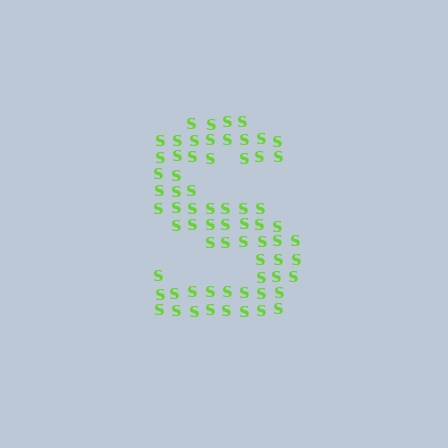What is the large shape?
The large shape is the letter S.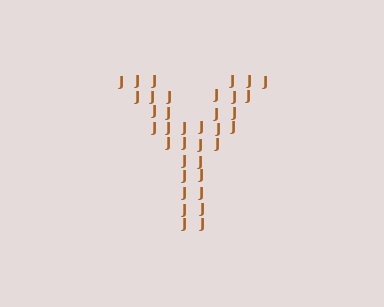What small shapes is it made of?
It is made of small letter J's.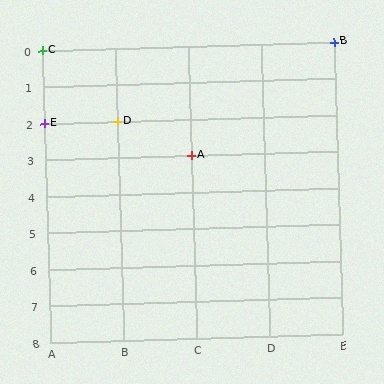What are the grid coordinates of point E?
Point E is at grid coordinates (A, 2).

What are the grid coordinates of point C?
Point C is at grid coordinates (A, 0).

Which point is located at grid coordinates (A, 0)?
Point C is at (A, 0).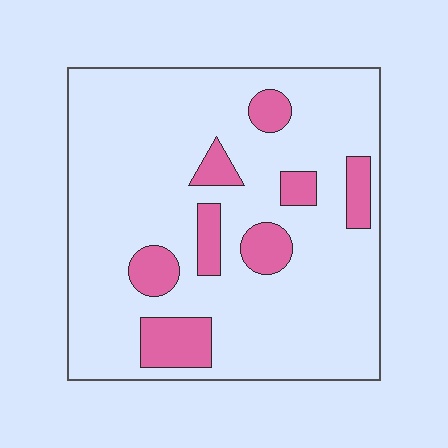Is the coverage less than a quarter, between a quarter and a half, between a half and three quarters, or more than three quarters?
Less than a quarter.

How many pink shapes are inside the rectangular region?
8.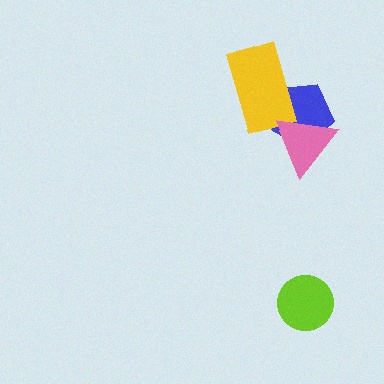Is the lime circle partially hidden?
No, no other shape covers it.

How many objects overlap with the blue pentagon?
2 objects overlap with the blue pentagon.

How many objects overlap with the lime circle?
0 objects overlap with the lime circle.